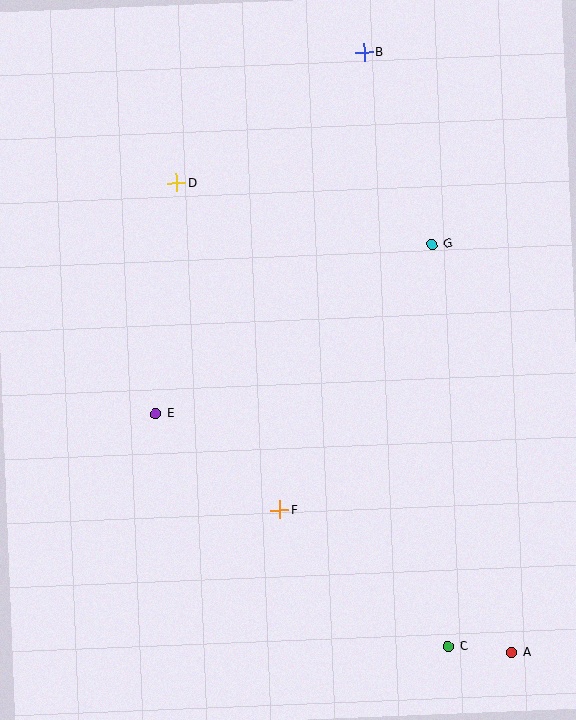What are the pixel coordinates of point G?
Point G is at (432, 244).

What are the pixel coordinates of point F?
Point F is at (280, 510).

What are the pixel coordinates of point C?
Point C is at (448, 646).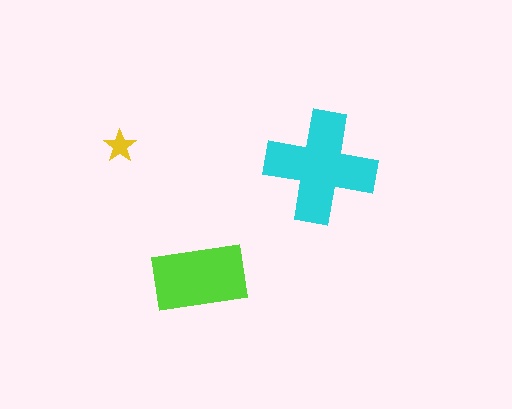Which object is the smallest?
The yellow star.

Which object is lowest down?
The lime rectangle is bottommost.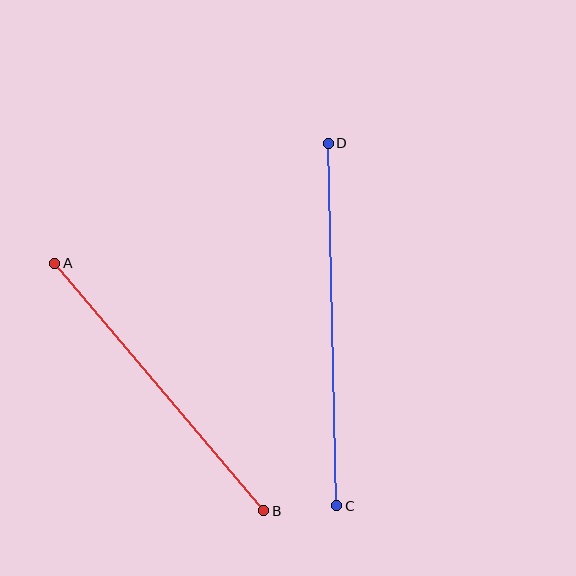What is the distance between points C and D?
The distance is approximately 363 pixels.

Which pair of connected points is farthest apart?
Points C and D are farthest apart.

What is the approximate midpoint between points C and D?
The midpoint is at approximately (333, 324) pixels.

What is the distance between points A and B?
The distance is approximately 324 pixels.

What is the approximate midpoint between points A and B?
The midpoint is at approximately (159, 387) pixels.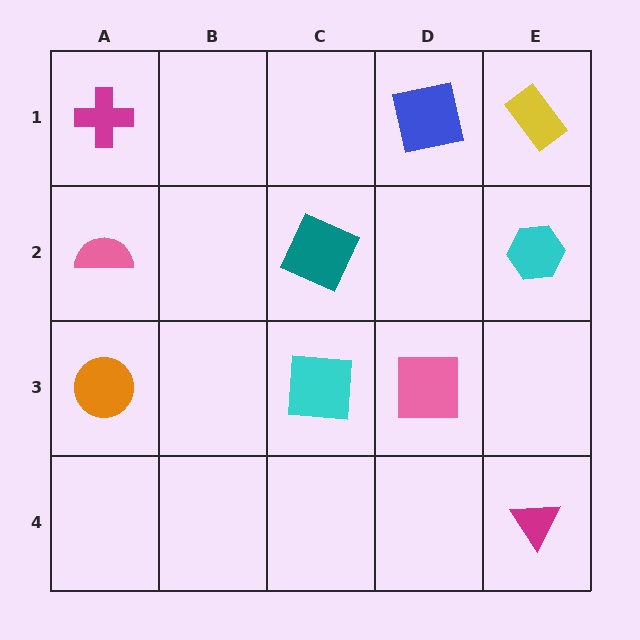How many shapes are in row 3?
3 shapes.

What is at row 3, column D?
A pink square.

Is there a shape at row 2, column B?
No, that cell is empty.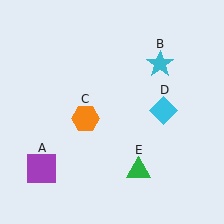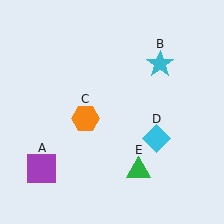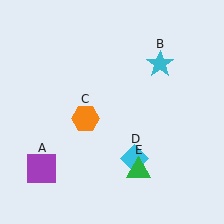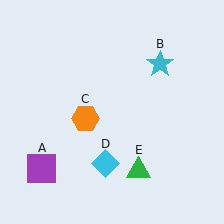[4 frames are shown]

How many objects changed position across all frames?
1 object changed position: cyan diamond (object D).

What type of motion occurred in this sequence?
The cyan diamond (object D) rotated clockwise around the center of the scene.